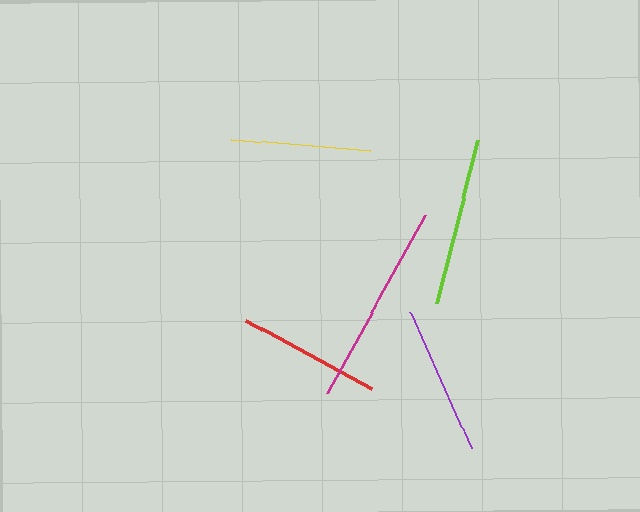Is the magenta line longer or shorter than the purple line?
The magenta line is longer than the purple line.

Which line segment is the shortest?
The yellow line is the shortest at approximately 140 pixels.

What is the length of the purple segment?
The purple segment is approximately 149 pixels long.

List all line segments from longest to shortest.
From longest to shortest: magenta, lime, purple, red, yellow.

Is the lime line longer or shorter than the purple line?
The lime line is longer than the purple line.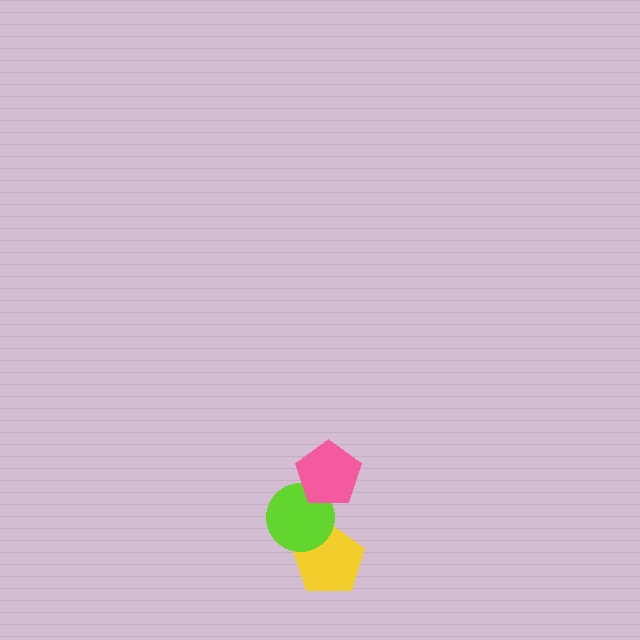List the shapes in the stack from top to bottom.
From top to bottom: the pink pentagon, the lime circle, the yellow pentagon.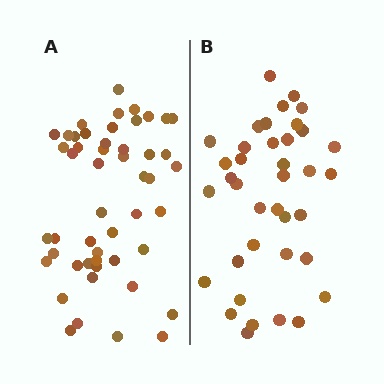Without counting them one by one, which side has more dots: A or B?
Region A (the left region) has more dots.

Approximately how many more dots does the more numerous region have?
Region A has roughly 12 or so more dots than region B.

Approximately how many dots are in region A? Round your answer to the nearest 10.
About 50 dots.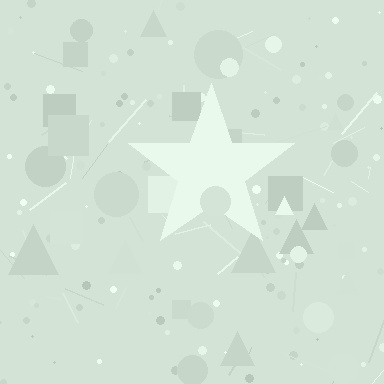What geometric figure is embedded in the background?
A star is embedded in the background.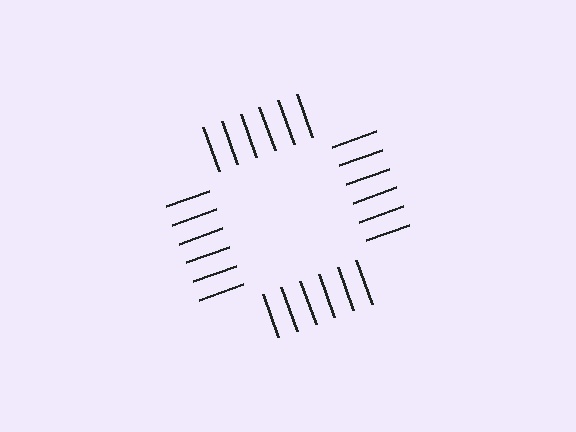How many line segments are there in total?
24 — 6 along each of the 4 edges.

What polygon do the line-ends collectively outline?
An illusory square — the line segments terminate on its edges but no continuous stroke is drawn.